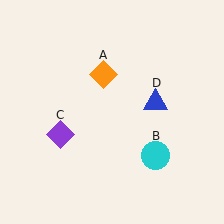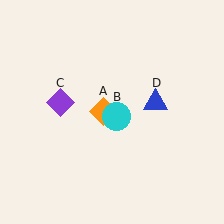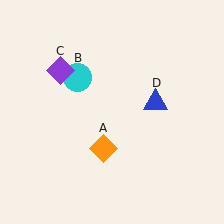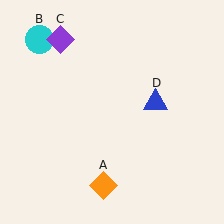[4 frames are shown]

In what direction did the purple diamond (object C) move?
The purple diamond (object C) moved up.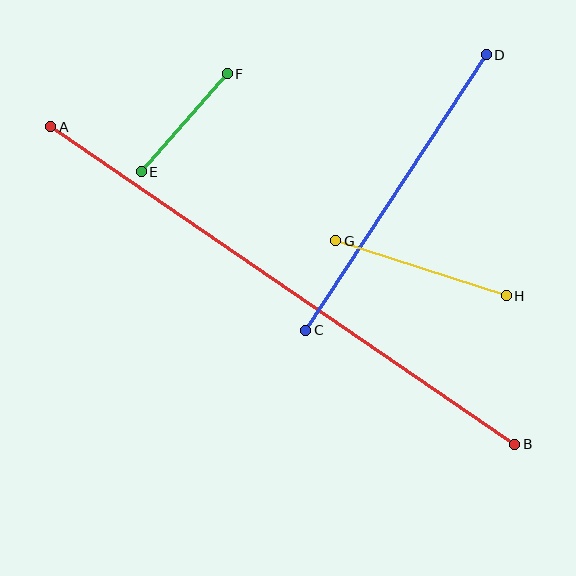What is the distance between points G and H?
The distance is approximately 179 pixels.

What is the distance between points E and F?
The distance is approximately 130 pixels.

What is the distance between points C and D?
The distance is approximately 329 pixels.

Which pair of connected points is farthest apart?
Points A and B are farthest apart.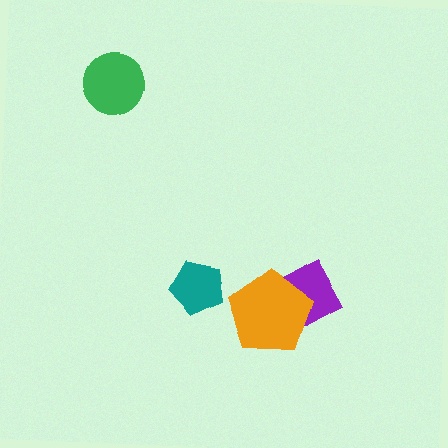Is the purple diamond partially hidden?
Yes, it is partially covered by another shape.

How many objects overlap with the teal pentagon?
0 objects overlap with the teal pentagon.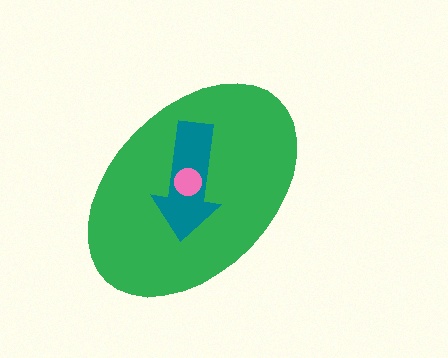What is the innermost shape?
The pink circle.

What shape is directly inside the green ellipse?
The teal arrow.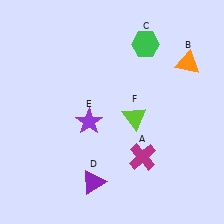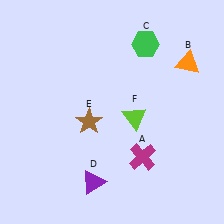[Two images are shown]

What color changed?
The star (E) changed from purple in Image 1 to brown in Image 2.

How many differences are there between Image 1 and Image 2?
There is 1 difference between the two images.